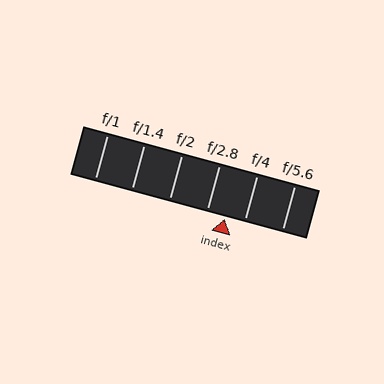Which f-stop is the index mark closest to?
The index mark is closest to f/2.8.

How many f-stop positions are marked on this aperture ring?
There are 6 f-stop positions marked.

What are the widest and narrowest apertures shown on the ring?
The widest aperture shown is f/1 and the narrowest is f/5.6.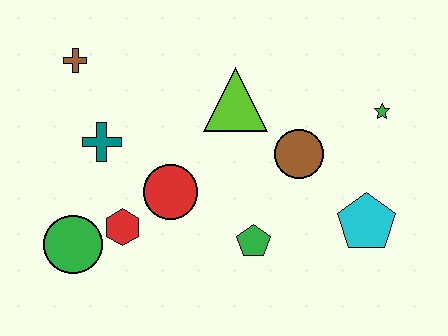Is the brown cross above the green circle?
Yes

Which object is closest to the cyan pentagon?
The brown circle is closest to the cyan pentagon.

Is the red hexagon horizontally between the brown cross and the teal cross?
No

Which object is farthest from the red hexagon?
The green star is farthest from the red hexagon.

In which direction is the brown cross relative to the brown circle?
The brown cross is to the left of the brown circle.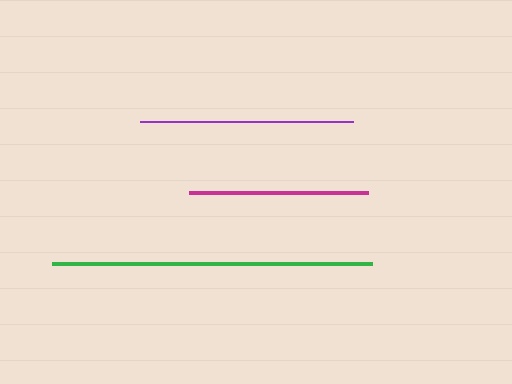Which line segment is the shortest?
The magenta line is the shortest at approximately 179 pixels.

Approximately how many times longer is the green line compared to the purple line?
The green line is approximately 1.5 times the length of the purple line.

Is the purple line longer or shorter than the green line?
The green line is longer than the purple line.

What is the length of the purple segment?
The purple segment is approximately 213 pixels long.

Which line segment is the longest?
The green line is the longest at approximately 320 pixels.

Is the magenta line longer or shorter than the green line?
The green line is longer than the magenta line.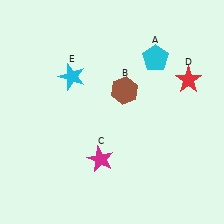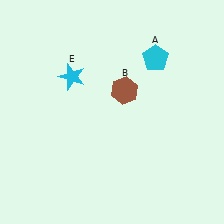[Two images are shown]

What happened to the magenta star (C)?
The magenta star (C) was removed in Image 2. It was in the bottom-left area of Image 1.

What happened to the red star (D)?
The red star (D) was removed in Image 2. It was in the top-right area of Image 1.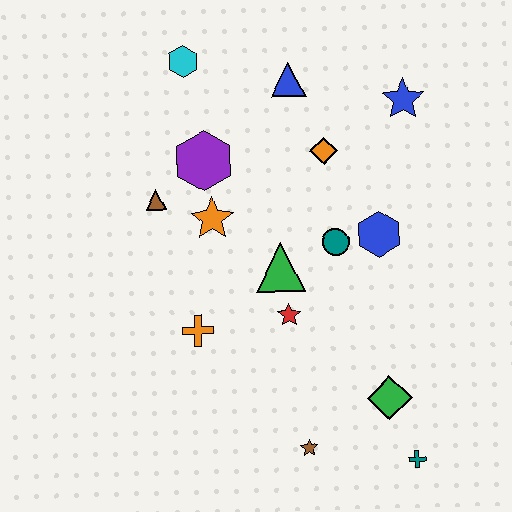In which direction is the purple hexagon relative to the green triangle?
The purple hexagon is above the green triangle.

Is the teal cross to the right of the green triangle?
Yes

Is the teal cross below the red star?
Yes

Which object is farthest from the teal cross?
The cyan hexagon is farthest from the teal cross.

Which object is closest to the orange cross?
The red star is closest to the orange cross.